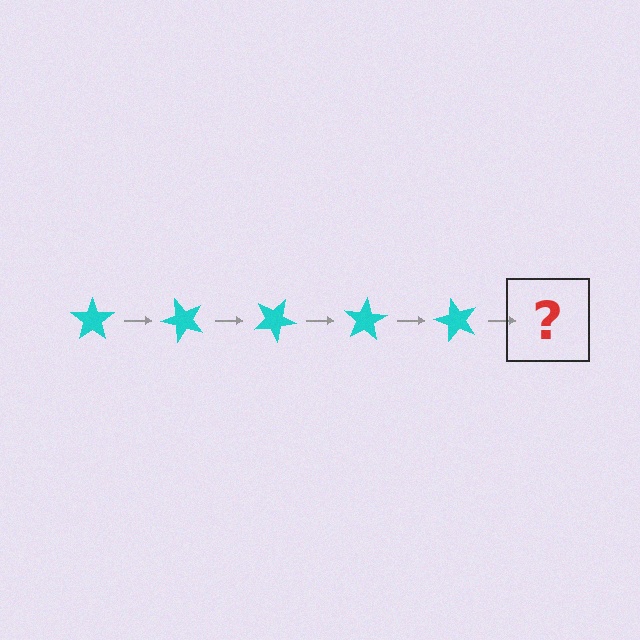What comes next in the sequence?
The next element should be a cyan star rotated 250 degrees.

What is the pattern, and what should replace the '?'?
The pattern is that the star rotates 50 degrees each step. The '?' should be a cyan star rotated 250 degrees.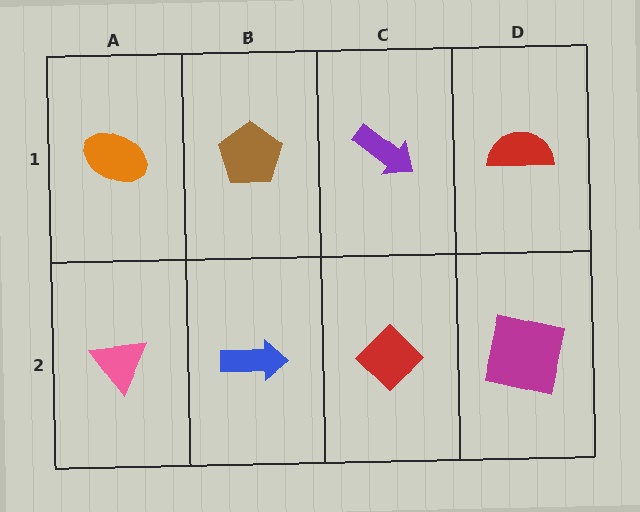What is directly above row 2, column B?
A brown pentagon.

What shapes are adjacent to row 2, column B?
A brown pentagon (row 1, column B), a pink triangle (row 2, column A), a red diamond (row 2, column C).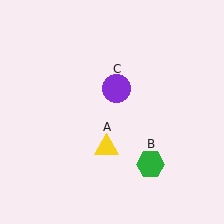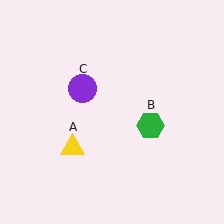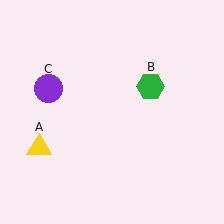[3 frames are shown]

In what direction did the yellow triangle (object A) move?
The yellow triangle (object A) moved left.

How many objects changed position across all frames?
3 objects changed position: yellow triangle (object A), green hexagon (object B), purple circle (object C).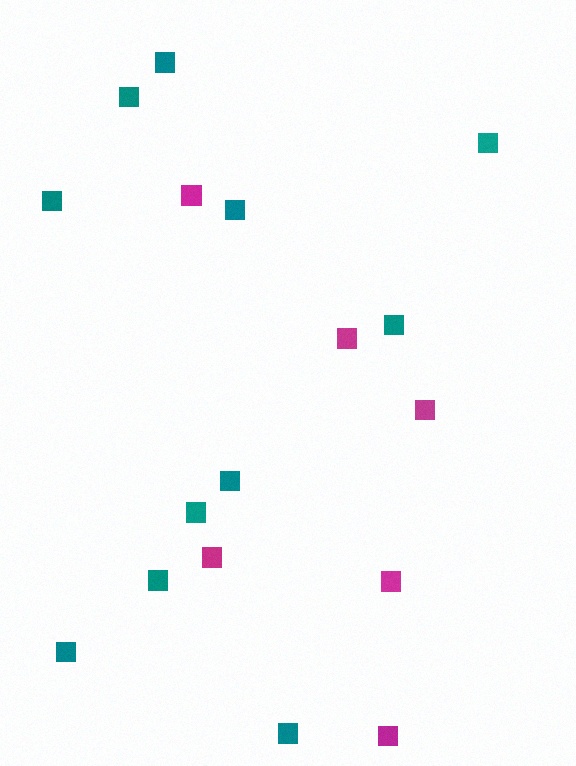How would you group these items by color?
There are 2 groups: one group of magenta squares (6) and one group of teal squares (11).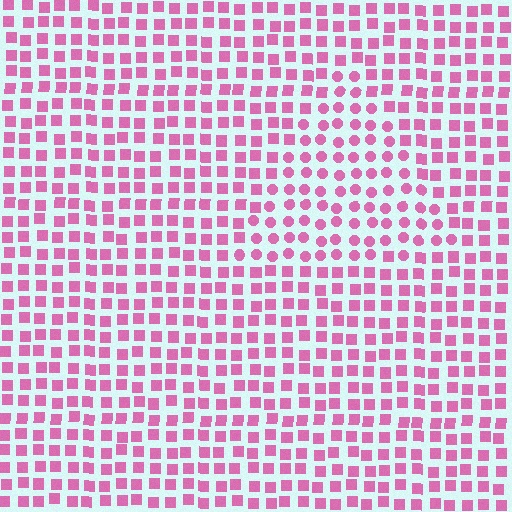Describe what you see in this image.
The image is filled with small pink elements arranged in a uniform grid. A triangle-shaped region contains circles, while the surrounding area contains squares. The boundary is defined purely by the change in element shape.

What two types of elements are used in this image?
The image uses circles inside the triangle region and squares outside it.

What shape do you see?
I see a triangle.